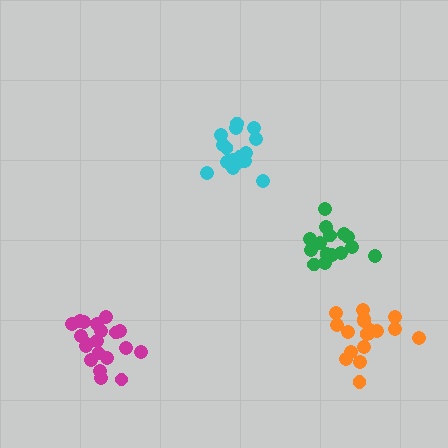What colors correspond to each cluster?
The clusters are colored: orange, cyan, green, magenta.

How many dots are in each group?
Group 1: 18 dots, Group 2: 17 dots, Group 3: 16 dots, Group 4: 20 dots (71 total).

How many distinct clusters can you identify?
There are 4 distinct clusters.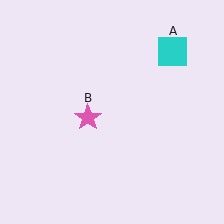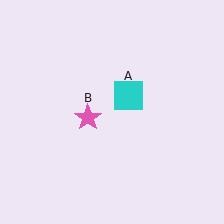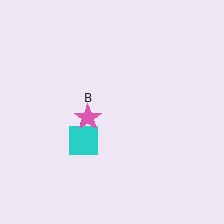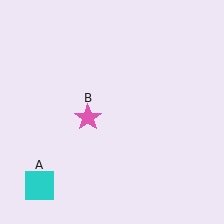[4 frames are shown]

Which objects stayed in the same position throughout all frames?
Pink star (object B) remained stationary.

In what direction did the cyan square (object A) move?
The cyan square (object A) moved down and to the left.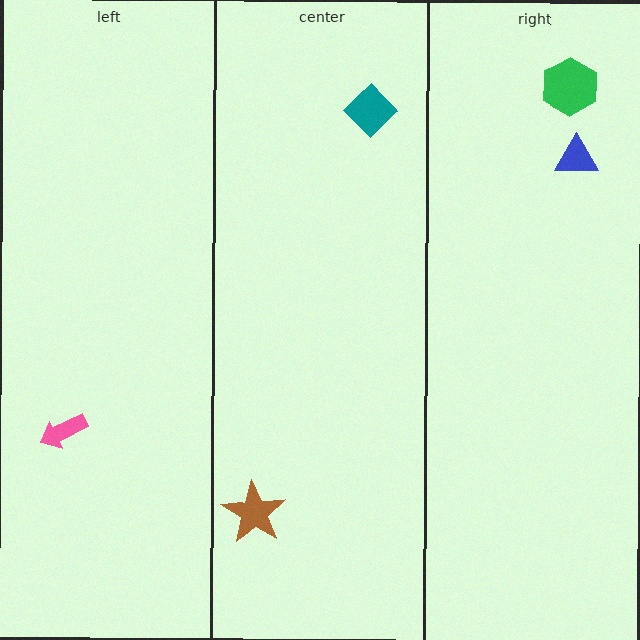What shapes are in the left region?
The pink arrow.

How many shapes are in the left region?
1.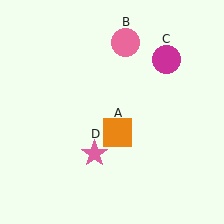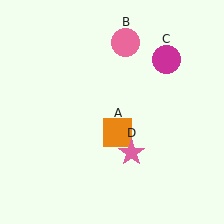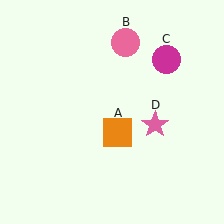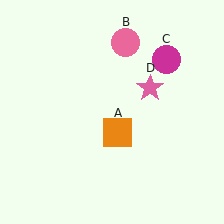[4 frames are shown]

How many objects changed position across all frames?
1 object changed position: pink star (object D).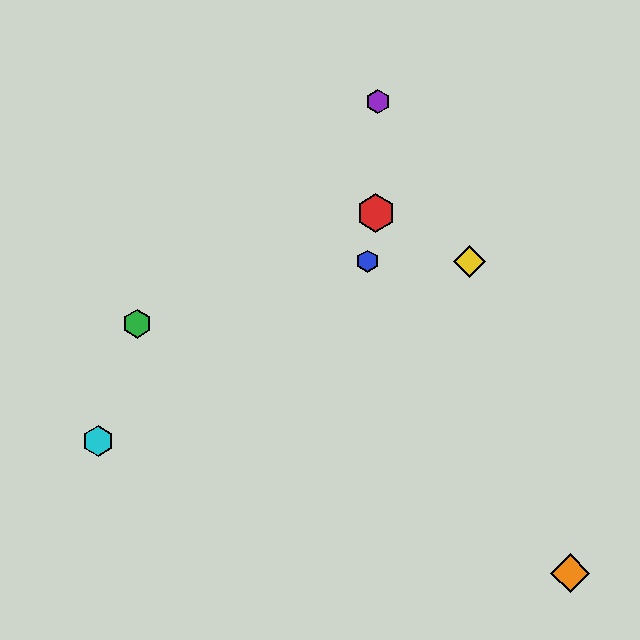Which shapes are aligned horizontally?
The blue hexagon, the yellow diamond are aligned horizontally.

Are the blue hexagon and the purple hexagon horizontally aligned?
No, the blue hexagon is at y≈261 and the purple hexagon is at y≈101.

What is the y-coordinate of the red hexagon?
The red hexagon is at y≈213.